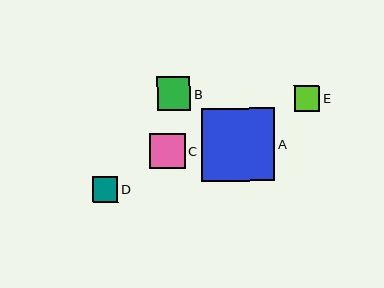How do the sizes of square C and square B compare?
Square C and square B are approximately the same size.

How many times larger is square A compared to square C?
Square A is approximately 2.1 times the size of square C.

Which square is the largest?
Square A is the largest with a size of approximately 74 pixels.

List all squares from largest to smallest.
From largest to smallest: A, C, B, D, E.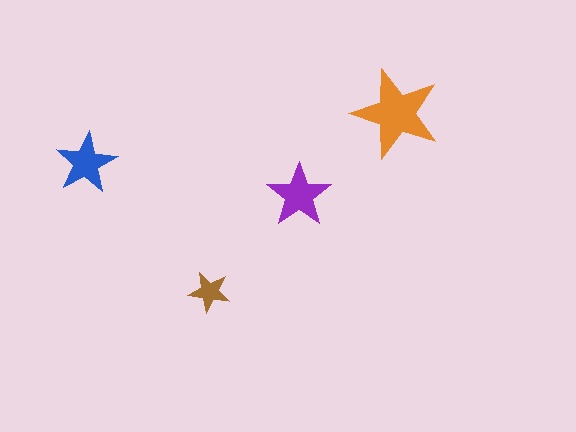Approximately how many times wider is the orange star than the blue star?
About 1.5 times wider.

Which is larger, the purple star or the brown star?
The purple one.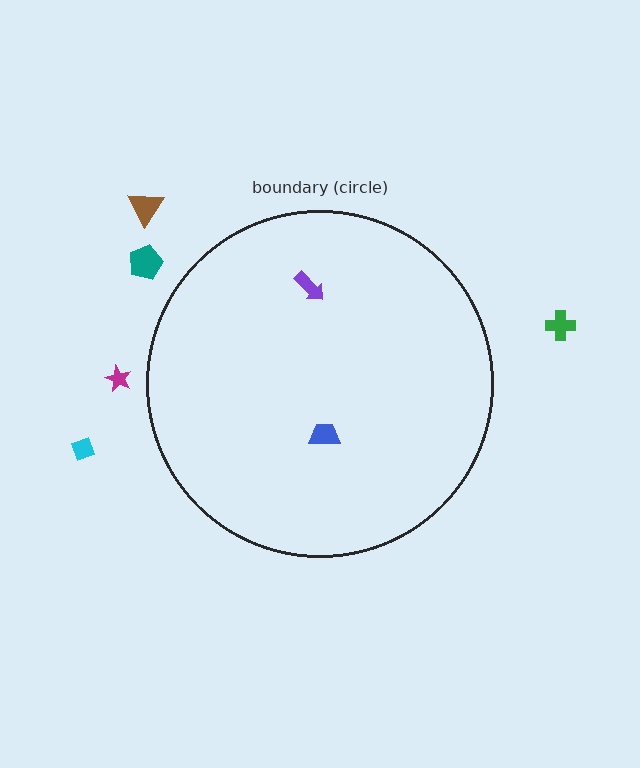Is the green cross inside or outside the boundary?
Outside.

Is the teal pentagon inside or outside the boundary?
Outside.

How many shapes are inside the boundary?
2 inside, 5 outside.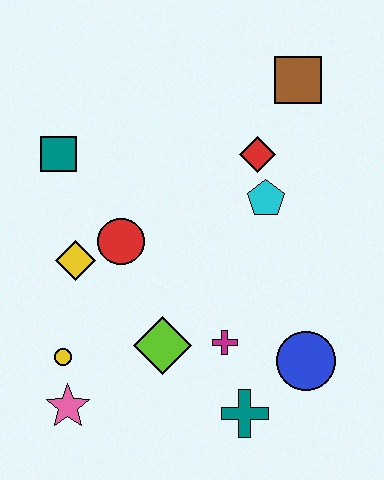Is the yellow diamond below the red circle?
Yes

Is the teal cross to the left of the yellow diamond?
No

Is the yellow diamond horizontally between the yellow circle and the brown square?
Yes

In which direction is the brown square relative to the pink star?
The brown square is above the pink star.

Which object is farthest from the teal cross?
The brown square is farthest from the teal cross.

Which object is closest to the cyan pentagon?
The red diamond is closest to the cyan pentagon.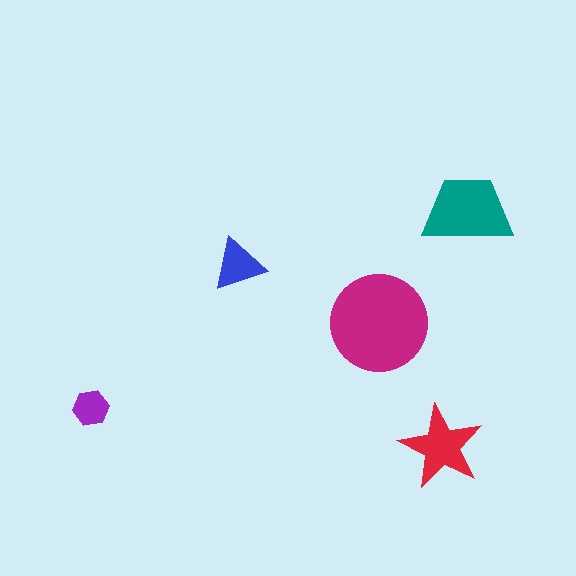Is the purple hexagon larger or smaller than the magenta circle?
Smaller.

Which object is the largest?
The magenta circle.